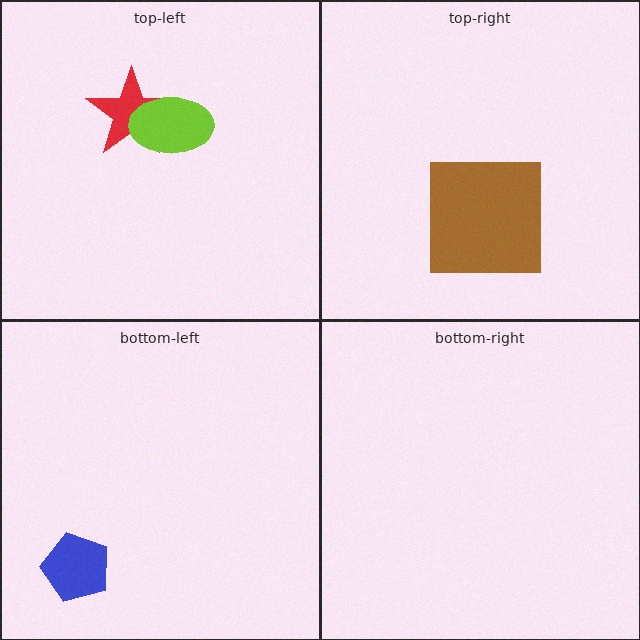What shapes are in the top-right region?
The brown square.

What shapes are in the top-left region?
The red star, the lime ellipse.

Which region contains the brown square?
The top-right region.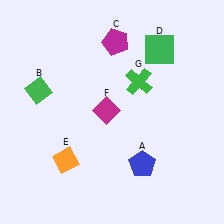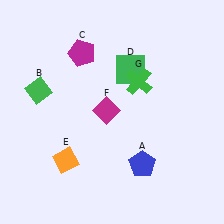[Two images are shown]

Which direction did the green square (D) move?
The green square (D) moved left.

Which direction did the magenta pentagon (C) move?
The magenta pentagon (C) moved left.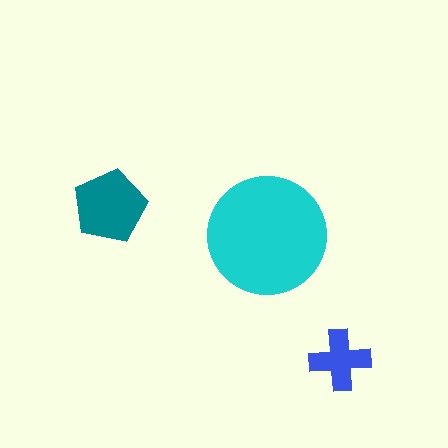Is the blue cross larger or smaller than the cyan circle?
Smaller.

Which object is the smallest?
The blue cross.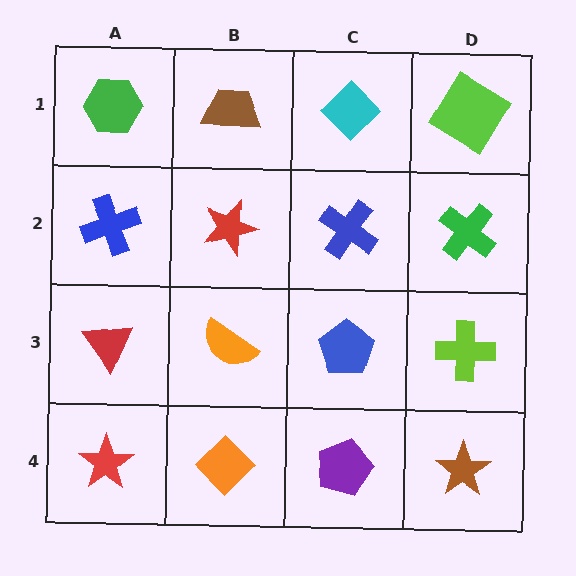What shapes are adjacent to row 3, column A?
A blue cross (row 2, column A), a red star (row 4, column A), an orange semicircle (row 3, column B).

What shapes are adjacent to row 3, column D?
A green cross (row 2, column D), a brown star (row 4, column D), a blue pentagon (row 3, column C).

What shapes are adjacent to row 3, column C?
A blue cross (row 2, column C), a purple pentagon (row 4, column C), an orange semicircle (row 3, column B), a lime cross (row 3, column D).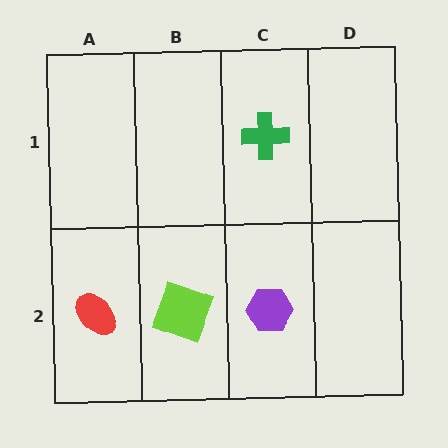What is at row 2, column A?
A red ellipse.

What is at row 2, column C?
A purple hexagon.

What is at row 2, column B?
A lime square.